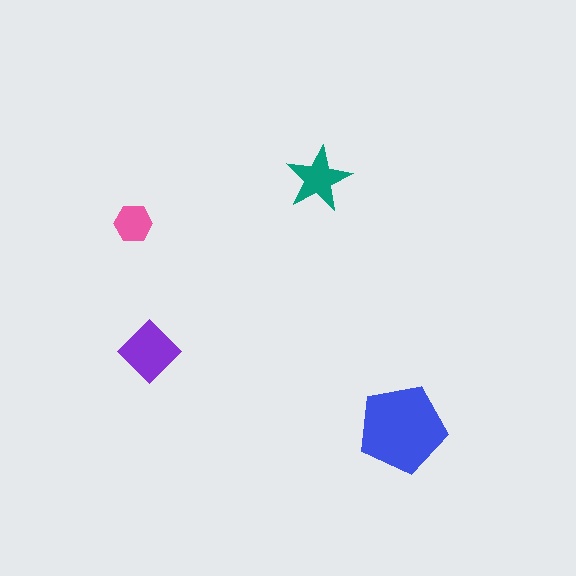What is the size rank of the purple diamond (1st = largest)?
2nd.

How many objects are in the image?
There are 4 objects in the image.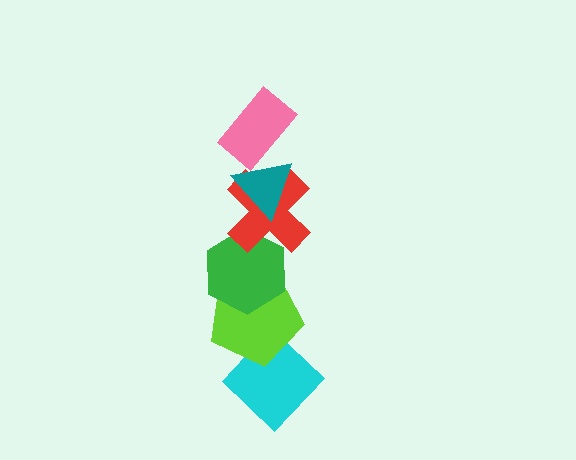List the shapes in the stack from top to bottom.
From top to bottom: the pink rectangle, the teal triangle, the red cross, the green hexagon, the lime pentagon, the cyan diamond.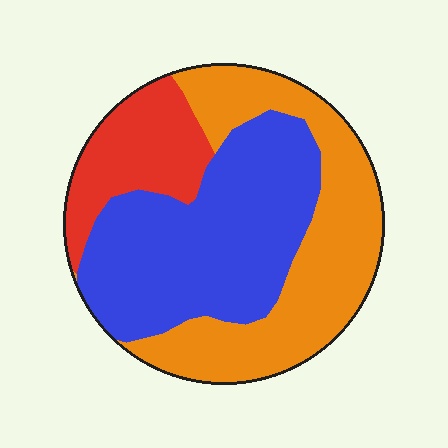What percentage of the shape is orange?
Orange takes up between a third and a half of the shape.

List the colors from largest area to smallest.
From largest to smallest: blue, orange, red.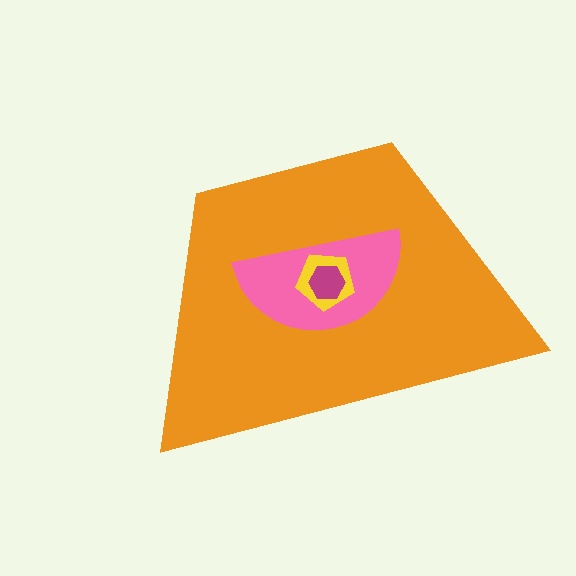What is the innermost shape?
The magenta hexagon.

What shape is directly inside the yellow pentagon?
The magenta hexagon.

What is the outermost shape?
The orange trapezoid.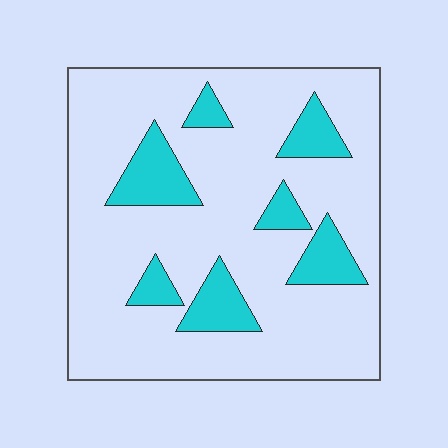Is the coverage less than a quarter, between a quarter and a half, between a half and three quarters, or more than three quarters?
Less than a quarter.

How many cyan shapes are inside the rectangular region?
7.